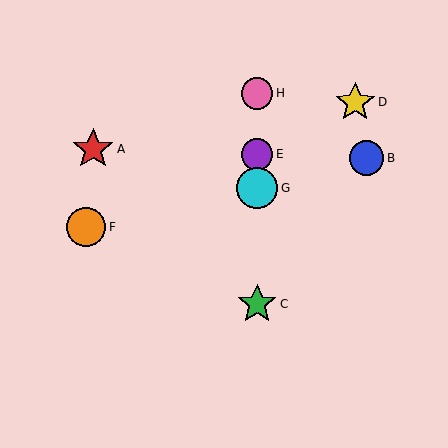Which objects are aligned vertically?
Objects C, E, G, H are aligned vertically.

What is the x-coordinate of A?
Object A is at x≈93.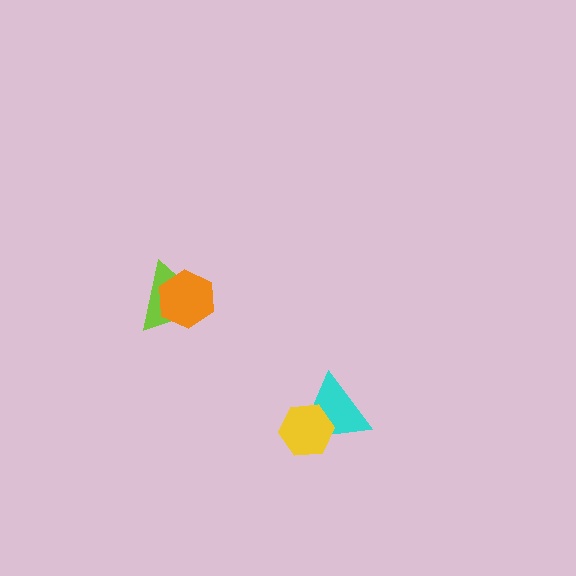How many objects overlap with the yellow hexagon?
1 object overlaps with the yellow hexagon.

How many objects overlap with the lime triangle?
1 object overlaps with the lime triangle.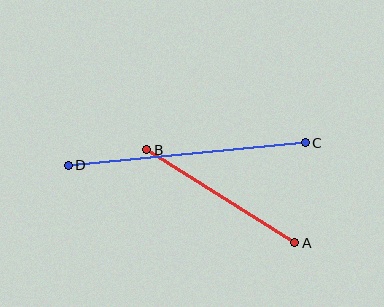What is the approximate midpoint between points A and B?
The midpoint is at approximately (221, 196) pixels.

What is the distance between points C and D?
The distance is approximately 238 pixels.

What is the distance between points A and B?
The distance is approximately 175 pixels.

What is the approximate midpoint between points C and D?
The midpoint is at approximately (187, 154) pixels.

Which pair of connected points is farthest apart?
Points C and D are farthest apart.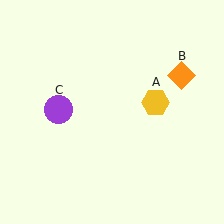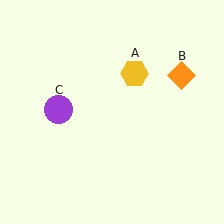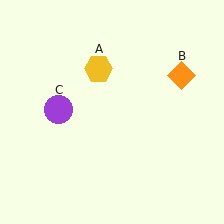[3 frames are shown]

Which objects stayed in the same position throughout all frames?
Orange diamond (object B) and purple circle (object C) remained stationary.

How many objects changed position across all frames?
1 object changed position: yellow hexagon (object A).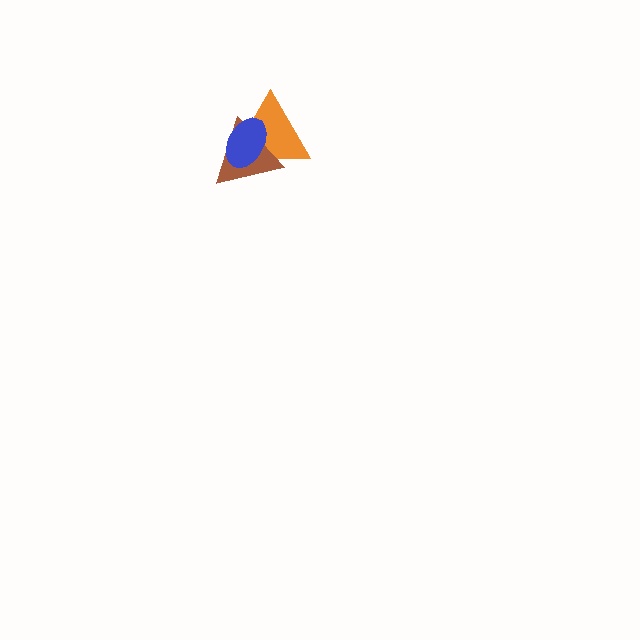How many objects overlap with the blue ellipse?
2 objects overlap with the blue ellipse.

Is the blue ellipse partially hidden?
No, no other shape covers it.